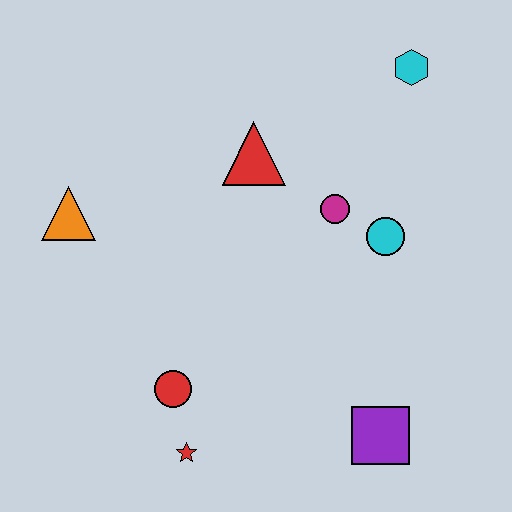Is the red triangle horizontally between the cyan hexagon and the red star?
Yes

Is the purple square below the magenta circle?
Yes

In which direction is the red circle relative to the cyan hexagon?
The red circle is below the cyan hexagon.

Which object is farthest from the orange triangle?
The purple square is farthest from the orange triangle.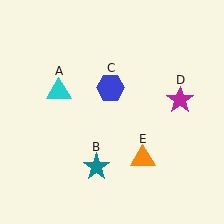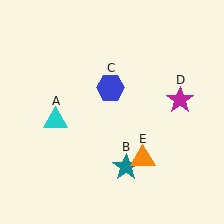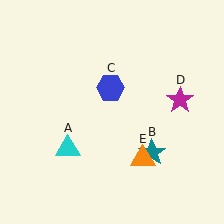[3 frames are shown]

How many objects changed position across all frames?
2 objects changed position: cyan triangle (object A), teal star (object B).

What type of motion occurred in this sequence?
The cyan triangle (object A), teal star (object B) rotated counterclockwise around the center of the scene.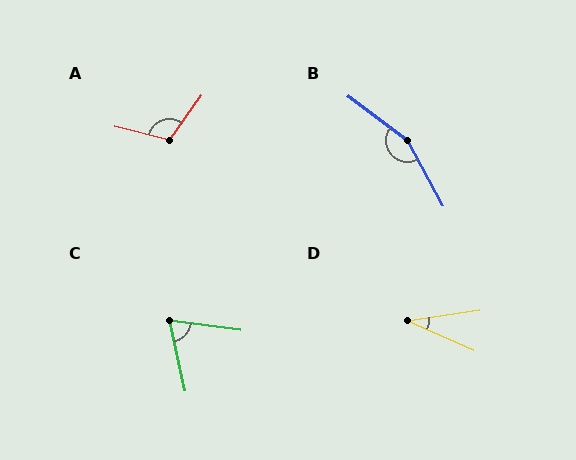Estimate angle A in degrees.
Approximately 111 degrees.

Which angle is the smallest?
D, at approximately 32 degrees.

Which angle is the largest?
B, at approximately 156 degrees.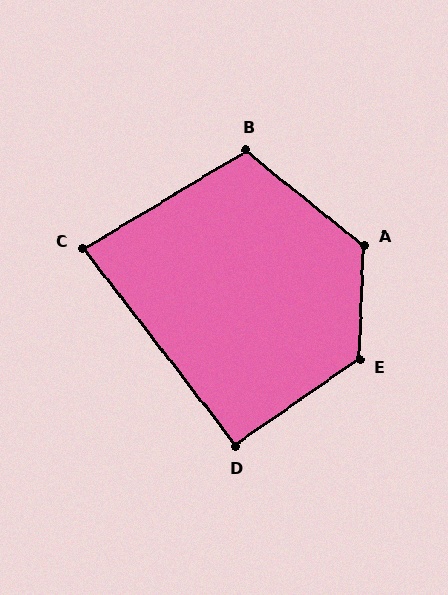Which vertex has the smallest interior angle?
C, at approximately 84 degrees.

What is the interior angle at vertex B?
Approximately 110 degrees (obtuse).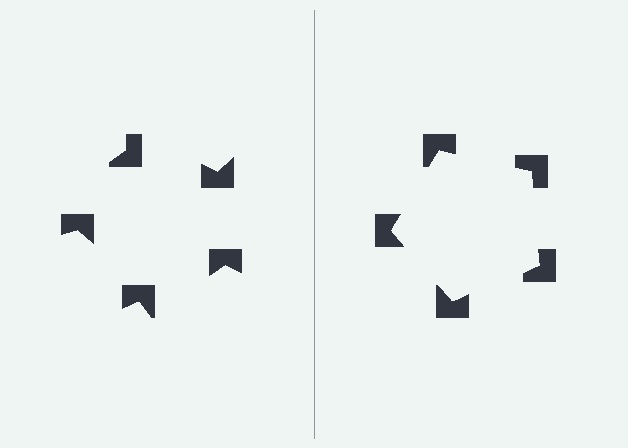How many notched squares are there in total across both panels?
10 — 5 on each side.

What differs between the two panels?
The notched squares are positioned identically on both sides; only the wedge orientations differ. On the right they align to a pentagon; on the left they are misaligned.